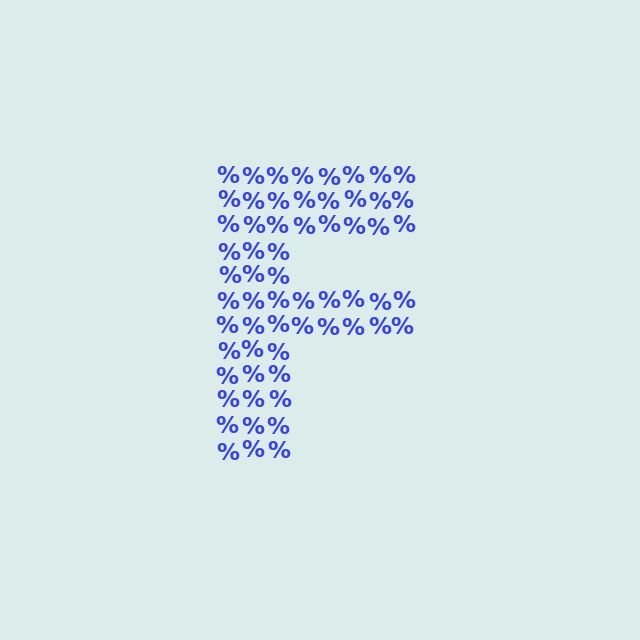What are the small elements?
The small elements are percent signs.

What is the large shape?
The large shape is the letter F.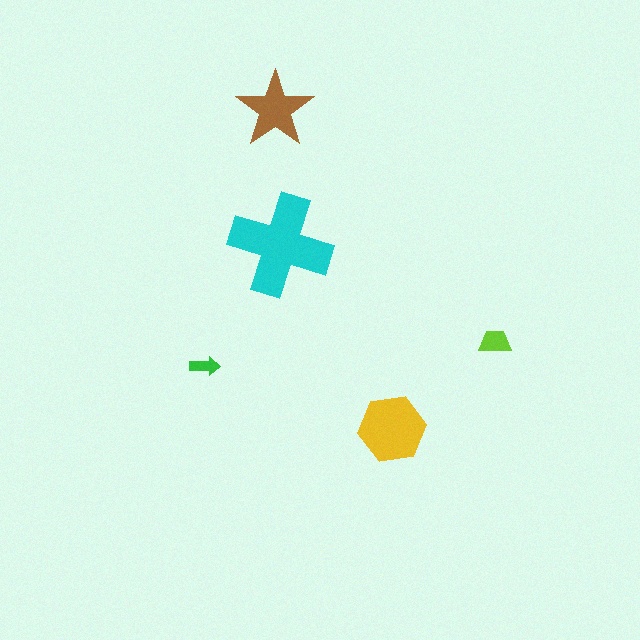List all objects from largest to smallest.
The cyan cross, the yellow hexagon, the brown star, the lime trapezoid, the green arrow.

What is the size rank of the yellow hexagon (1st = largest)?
2nd.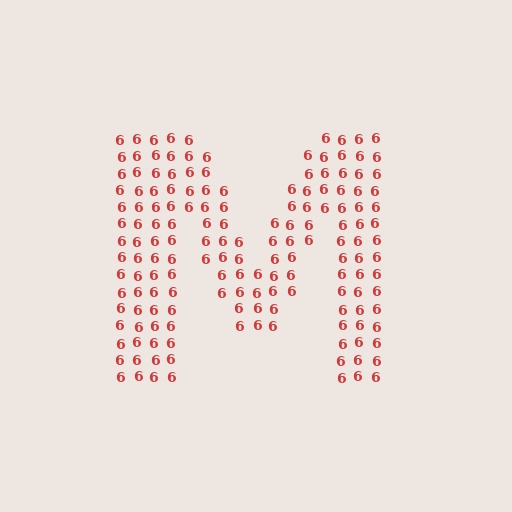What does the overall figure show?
The overall figure shows the letter M.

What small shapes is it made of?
It is made of small digit 6's.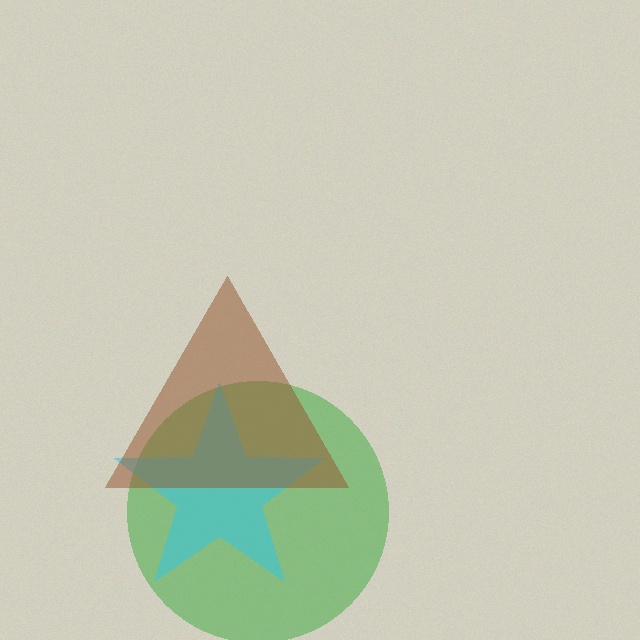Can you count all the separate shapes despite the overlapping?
Yes, there are 3 separate shapes.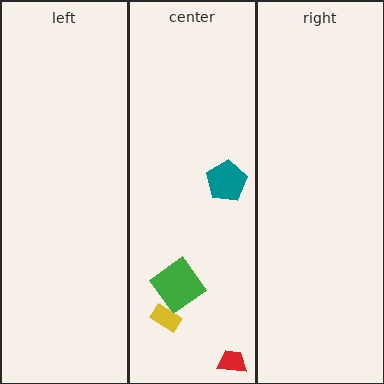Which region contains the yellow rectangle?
The center region.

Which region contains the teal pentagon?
The center region.